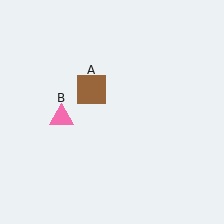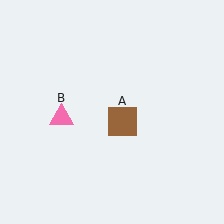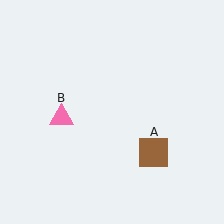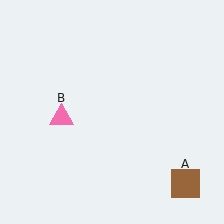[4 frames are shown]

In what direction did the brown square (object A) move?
The brown square (object A) moved down and to the right.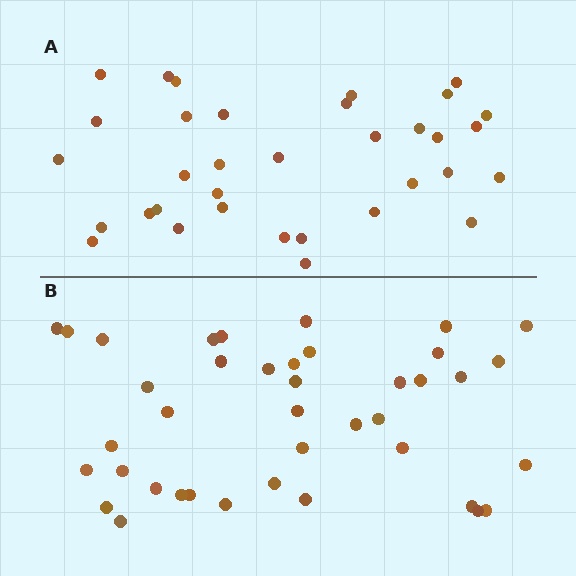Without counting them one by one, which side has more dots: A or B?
Region B (the bottom region) has more dots.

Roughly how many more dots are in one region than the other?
Region B has about 6 more dots than region A.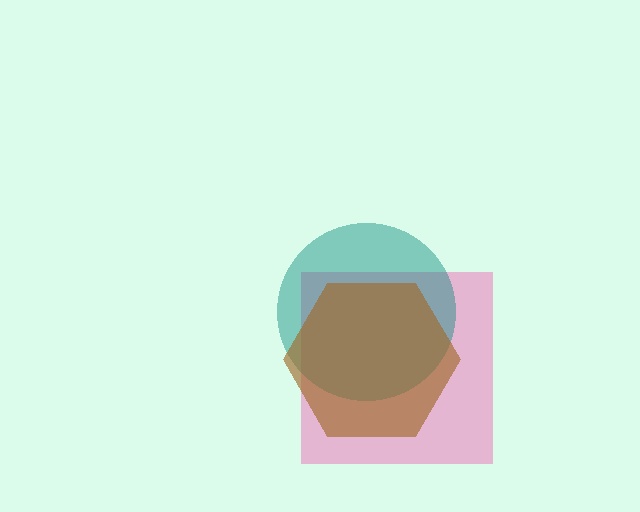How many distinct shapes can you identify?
There are 3 distinct shapes: a pink square, a teal circle, a brown hexagon.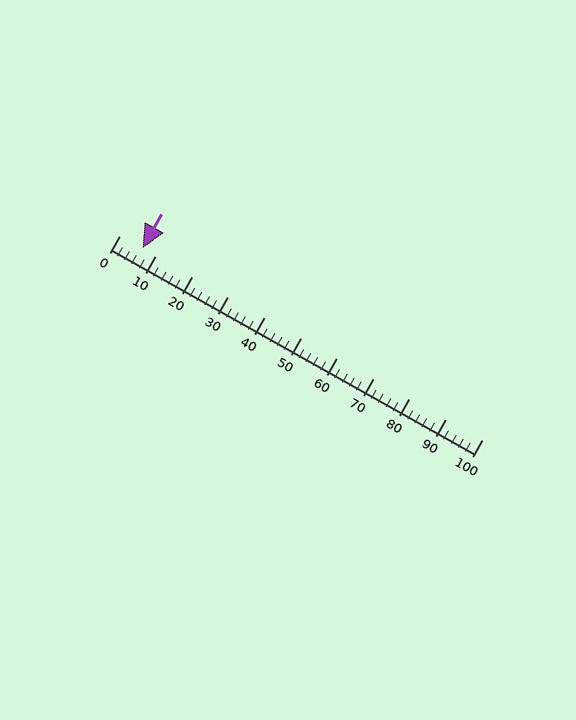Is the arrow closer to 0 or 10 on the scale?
The arrow is closer to 10.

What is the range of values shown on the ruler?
The ruler shows values from 0 to 100.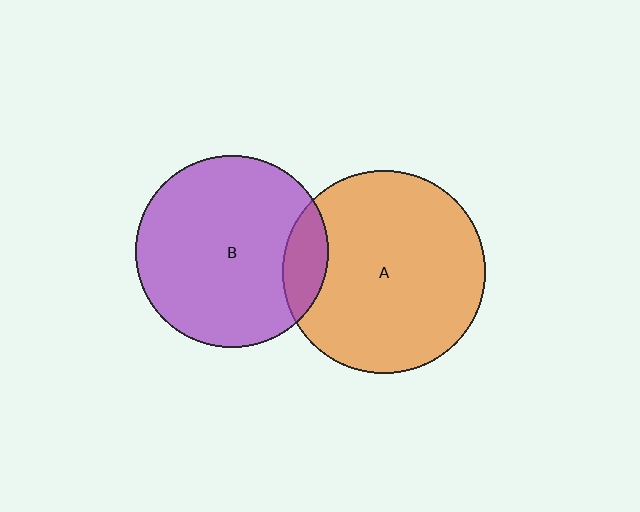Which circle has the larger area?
Circle A (orange).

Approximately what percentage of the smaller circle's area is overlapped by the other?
Approximately 15%.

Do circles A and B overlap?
Yes.